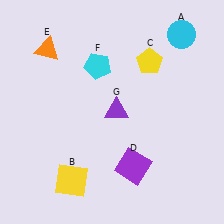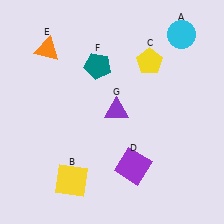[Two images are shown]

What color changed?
The pentagon (F) changed from cyan in Image 1 to teal in Image 2.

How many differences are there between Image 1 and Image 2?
There is 1 difference between the two images.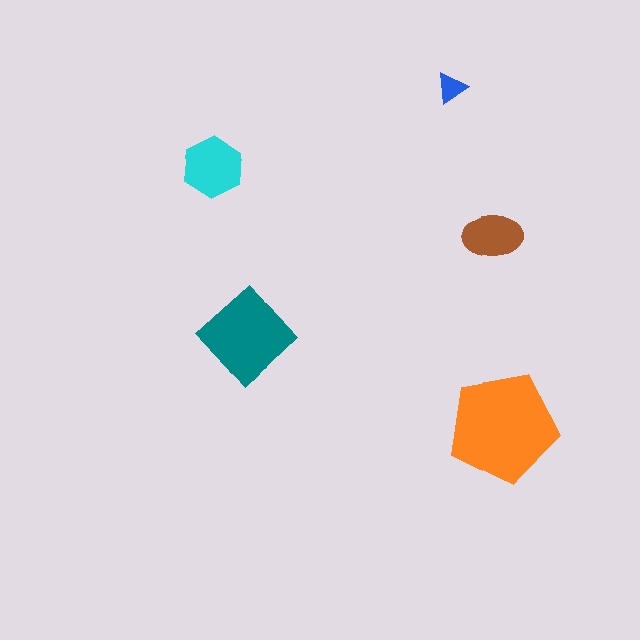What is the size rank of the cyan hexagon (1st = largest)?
3rd.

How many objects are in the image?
There are 5 objects in the image.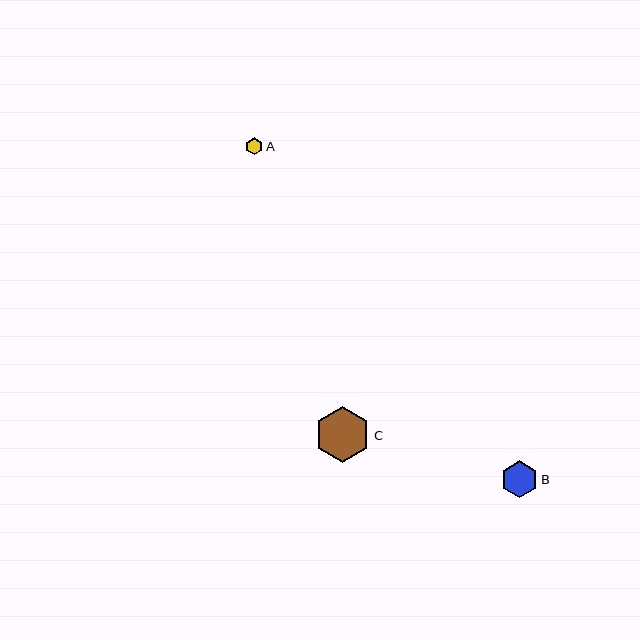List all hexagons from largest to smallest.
From largest to smallest: C, B, A.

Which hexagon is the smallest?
Hexagon A is the smallest with a size of approximately 17 pixels.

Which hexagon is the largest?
Hexagon C is the largest with a size of approximately 56 pixels.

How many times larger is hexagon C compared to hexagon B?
Hexagon C is approximately 1.5 times the size of hexagon B.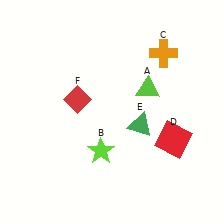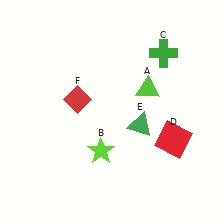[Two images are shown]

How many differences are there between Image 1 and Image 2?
There is 1 difference between the two images.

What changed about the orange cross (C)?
In Image 1, C is orange. In Image 2, it changed to green.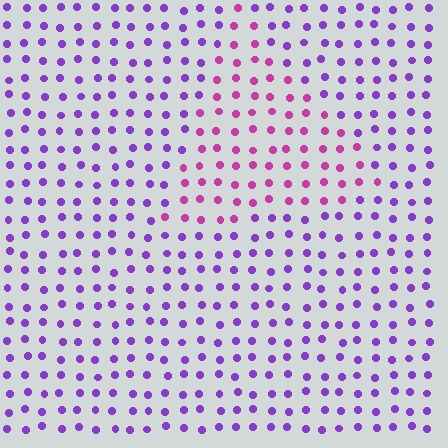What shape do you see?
I see a triangle.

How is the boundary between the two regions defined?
The boundary is defined purely by a slight shift in hue (about 41 degrees). Spacing, size, and orientation are identical on both sides.